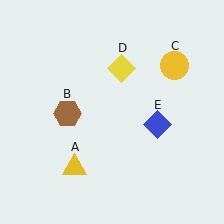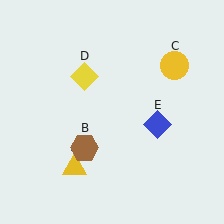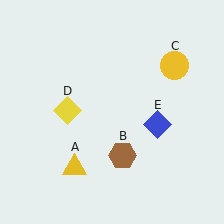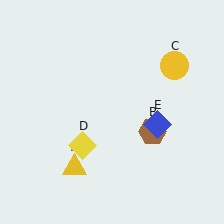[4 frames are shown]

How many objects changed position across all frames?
2 objects changed position: brown hexagon (object B), yellow diamond (object D).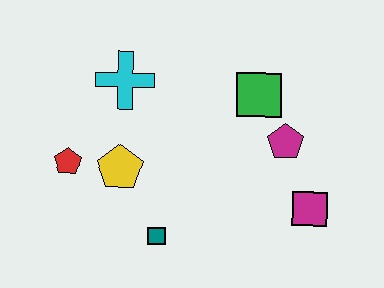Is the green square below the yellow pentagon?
No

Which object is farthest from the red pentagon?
The magenta square is farthest from the red pentagon.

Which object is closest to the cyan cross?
The yellow pentagon is closest to the cyan cross.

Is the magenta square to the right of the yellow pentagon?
Yes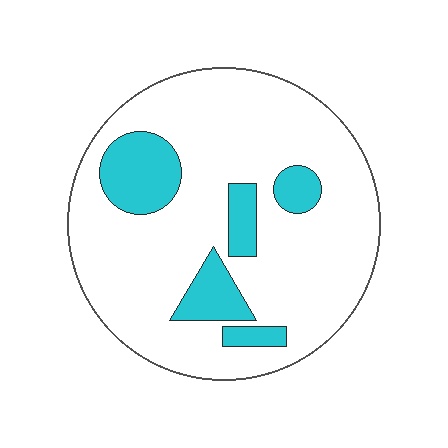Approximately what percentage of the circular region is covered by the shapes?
Approximately 20%.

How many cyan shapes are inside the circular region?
5.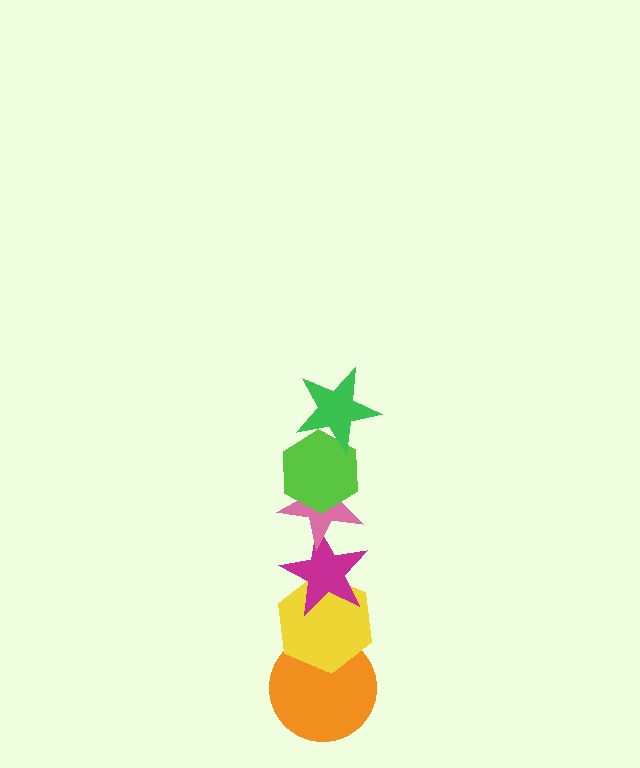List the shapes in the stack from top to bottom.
From top to bottom: the green star, the lime hexagon, the pink star, the magenta star, the yellow hexagon, the orange circle.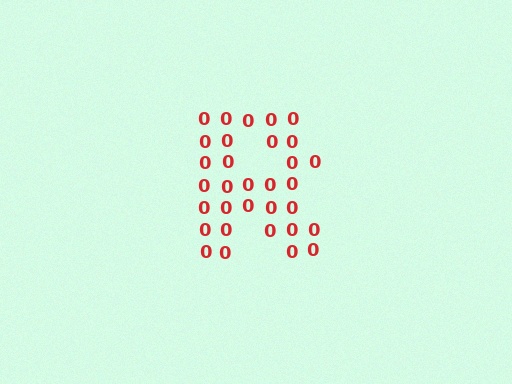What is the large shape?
The large shape is the letter R.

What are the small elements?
The small elements are digit 0's.